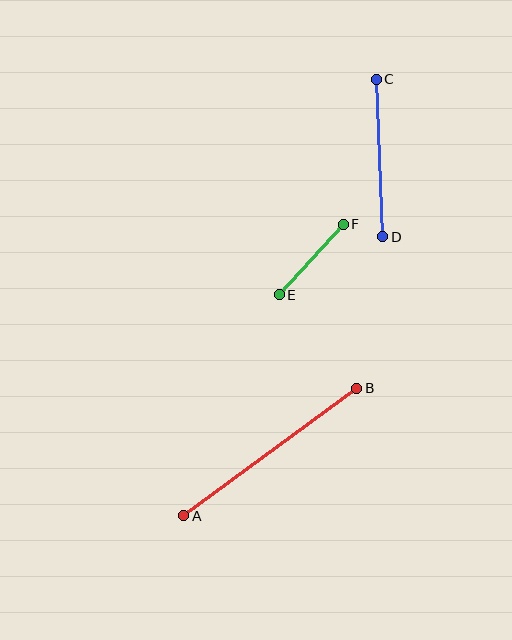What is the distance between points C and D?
The distance is approximately 158 pixels.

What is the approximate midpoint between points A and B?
The midpoint is at approximately (270, 452) pixels.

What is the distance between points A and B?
The distance is approximately 215 pixels.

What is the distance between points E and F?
The distance is approximately 95 pixels.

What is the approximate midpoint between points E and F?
The midpoint is at approximately (311, 259) pixels.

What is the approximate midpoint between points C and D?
The midpoint is at approximately (379, 158) pixels.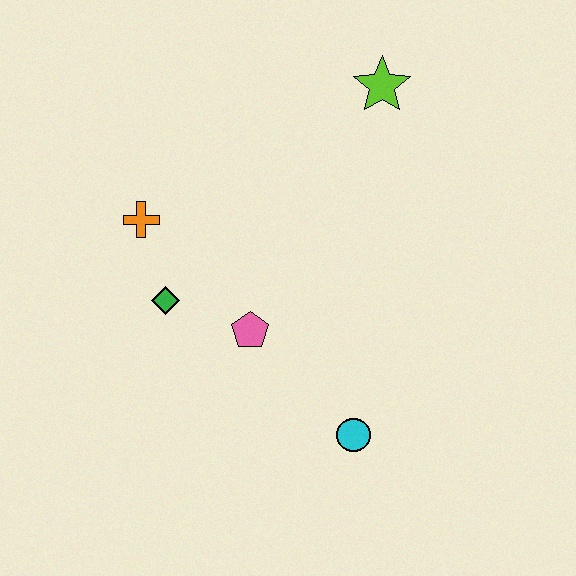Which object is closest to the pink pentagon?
The green diamond is closest to the pink pentagon.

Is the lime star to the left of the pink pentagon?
No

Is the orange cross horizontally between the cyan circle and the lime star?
No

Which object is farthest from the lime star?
The cyan circle is farthest from the lime star.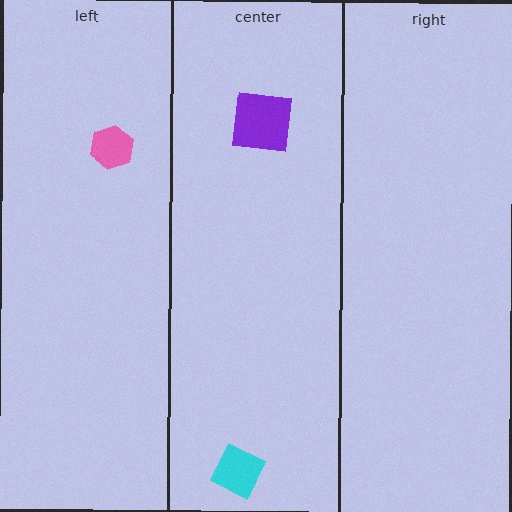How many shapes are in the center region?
2.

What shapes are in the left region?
The pink hexagon.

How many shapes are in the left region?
1.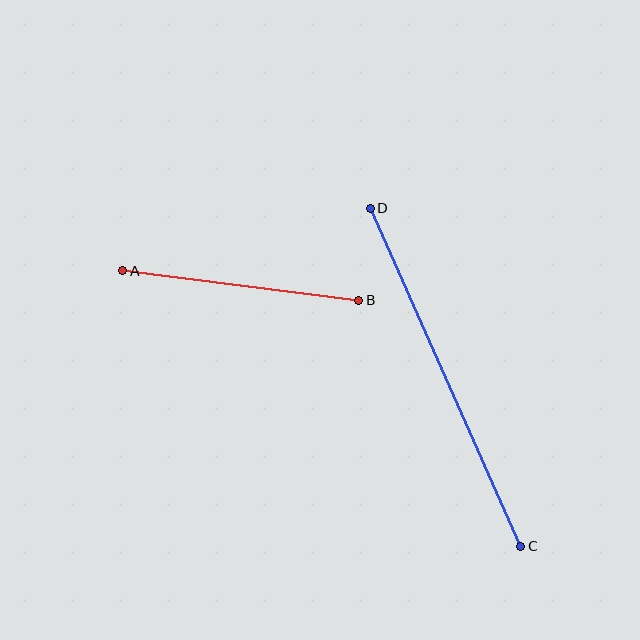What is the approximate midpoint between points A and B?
The midpoint is at approximately (241, 285) pixels.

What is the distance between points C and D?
The distance is approximately 370 pixels.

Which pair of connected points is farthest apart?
Points C and D are farthest apart.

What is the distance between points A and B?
The distance is approximately 238 pixels.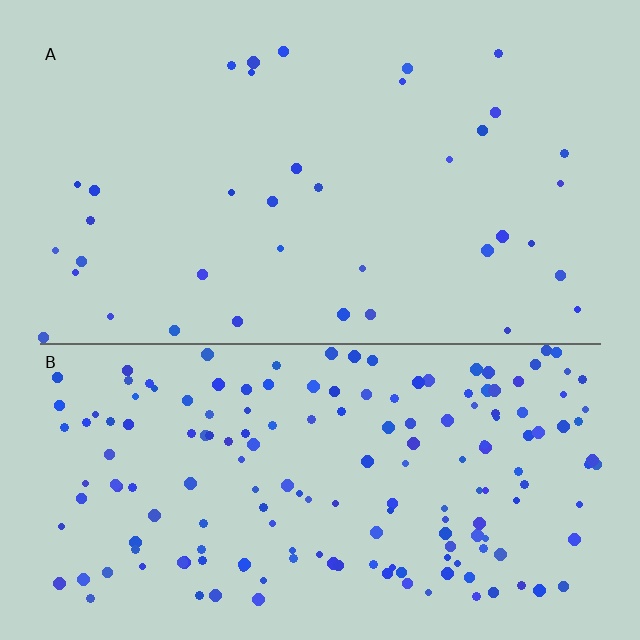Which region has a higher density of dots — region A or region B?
B (the bottom).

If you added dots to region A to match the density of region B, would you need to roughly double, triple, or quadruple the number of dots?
Approximately quadruple.